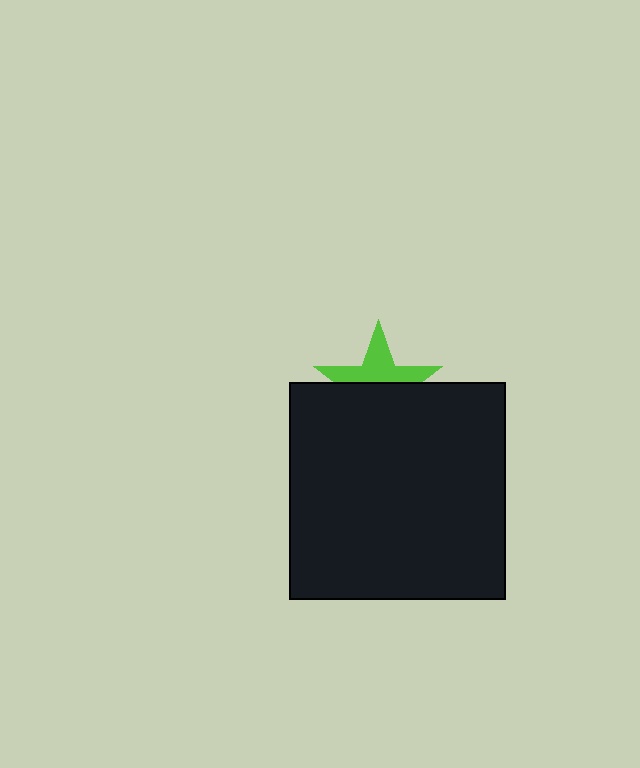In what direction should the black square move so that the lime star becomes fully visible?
The black square should move down. That is the shortest direction to clear the overlap and leave the lime star fully visible.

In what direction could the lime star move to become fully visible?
The lime star could move up. That would shift it out from behind the black square entirely.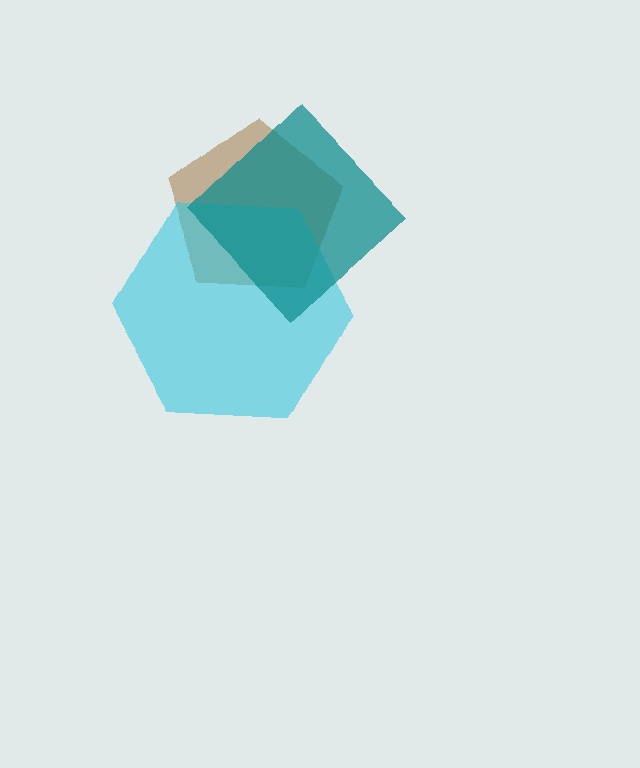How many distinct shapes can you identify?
There are 3 distinct shapes: a brown pentagon, a cyan hexagon, a teal diamond.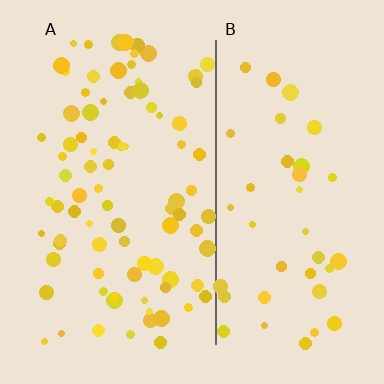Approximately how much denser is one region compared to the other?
Approximately 2.1× — region A over region B.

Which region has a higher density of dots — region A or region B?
A (the left).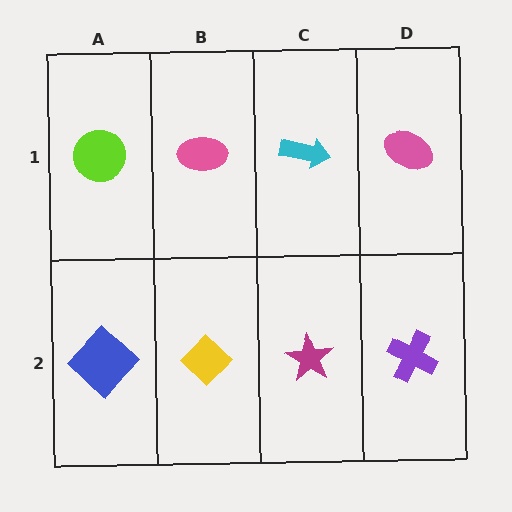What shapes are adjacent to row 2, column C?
A cyan arrow (row 1, column C), a yellow diamond (row 2, column B), a purple cross (row 2, column D).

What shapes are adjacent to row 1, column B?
A yellow diamond (row 2, column B), a lime circle (row 1, column A), a cyan arrow (row 1, column C).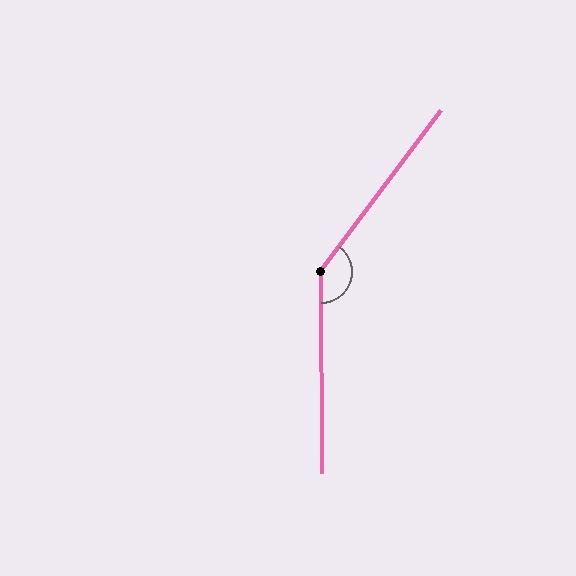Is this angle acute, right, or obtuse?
It is obtuse.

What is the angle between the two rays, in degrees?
Approximately 143 degrees.